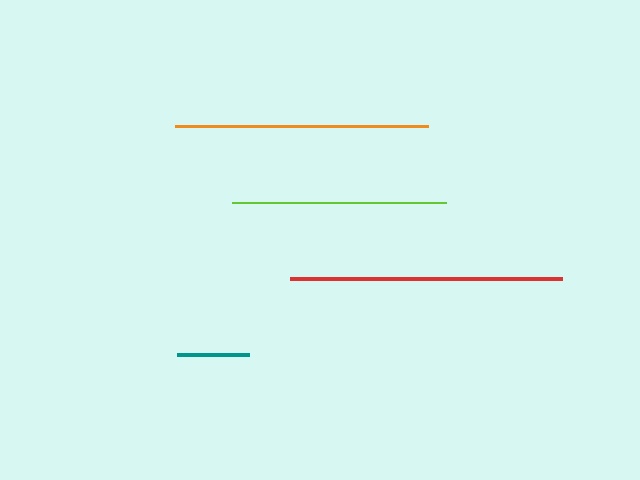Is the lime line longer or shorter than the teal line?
The lime line is longer than the teal line.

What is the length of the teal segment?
The teal segment is approximately 72 pixels long.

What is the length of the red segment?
The red segment is approximately 272 pixels long.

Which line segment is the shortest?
The teal line is the shortest at approximately 72 pixels.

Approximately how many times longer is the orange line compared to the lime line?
The orange line is approximately 1.2 times the length of the lime line.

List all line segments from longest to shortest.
From longest to shortest: red, orange, lime, teal.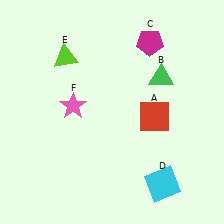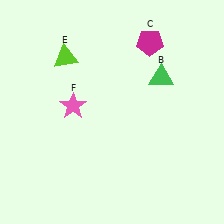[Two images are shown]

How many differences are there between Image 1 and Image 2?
There are 2 differences between the two images.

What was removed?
The cyan square (D), the red square (A) were removed in Image 2.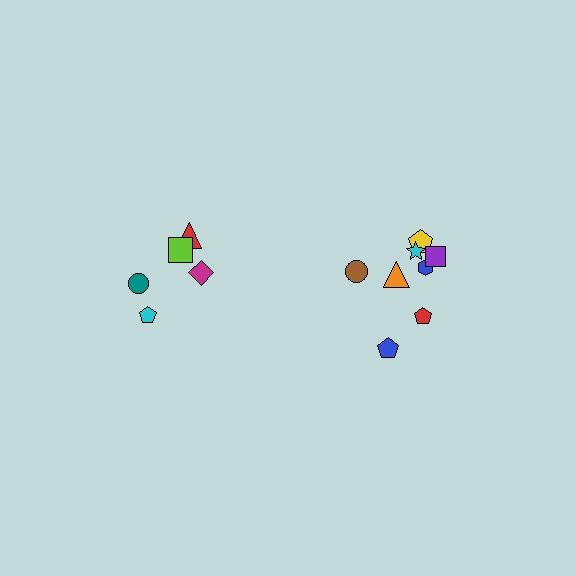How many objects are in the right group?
There are 8 objects.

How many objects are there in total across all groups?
There are 13 objects.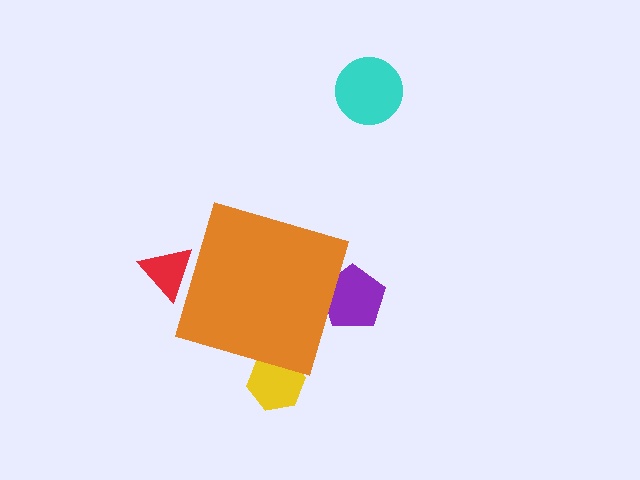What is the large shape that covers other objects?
An orange diamond.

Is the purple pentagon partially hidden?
Yes, the purple pentagon is partially hidden behind the orange diamond.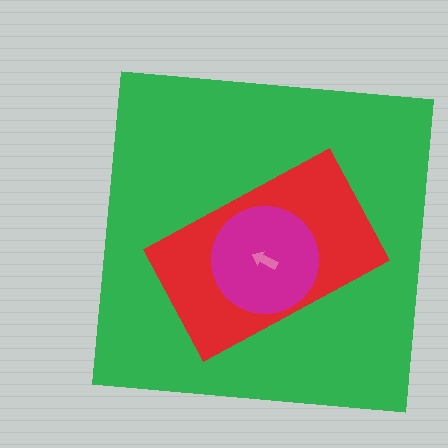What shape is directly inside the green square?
The red rectangle.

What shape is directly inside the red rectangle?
The magenta circle.